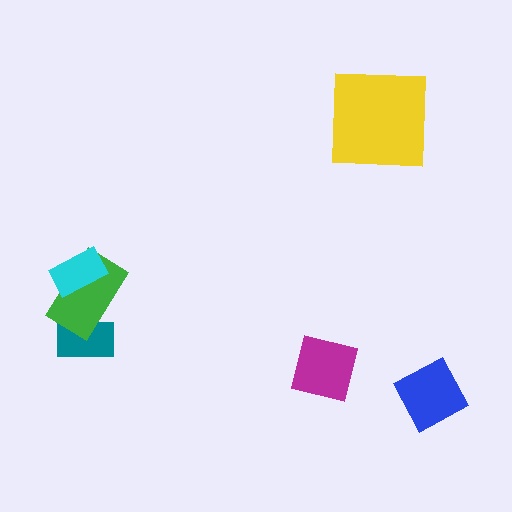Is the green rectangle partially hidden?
Yes, it is partially covered by another shape.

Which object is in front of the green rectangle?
The cyan rectangle is in front of the green rectangle.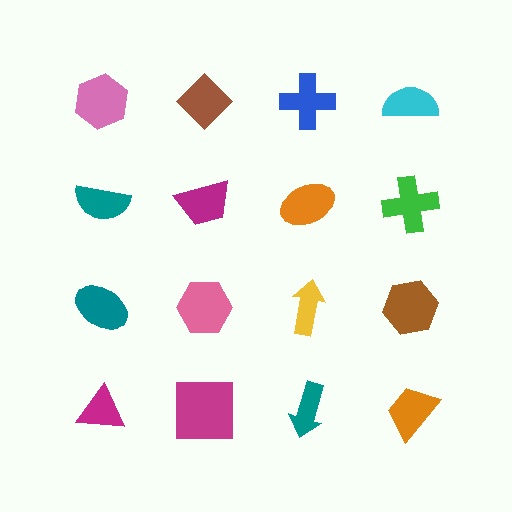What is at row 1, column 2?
A brown diamond.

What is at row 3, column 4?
A brown hexagon.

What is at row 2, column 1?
A teal semicircle.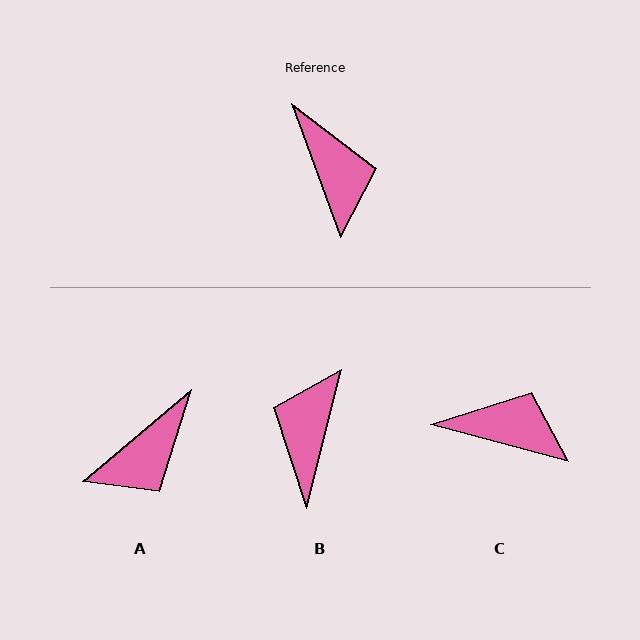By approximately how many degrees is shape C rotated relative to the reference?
Approximately 55 degrees counter-clockwise.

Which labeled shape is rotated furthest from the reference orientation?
B, about 146 degrees away.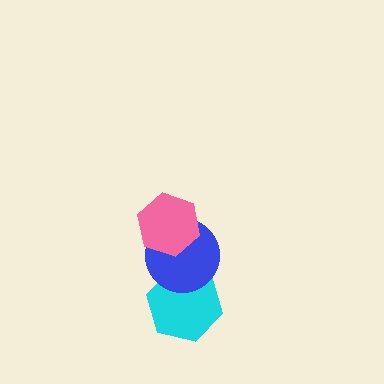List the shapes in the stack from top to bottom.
From top to bottom: the pink hexagon, the blue circle, the cyan hexagon.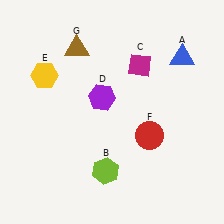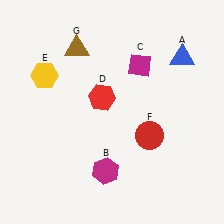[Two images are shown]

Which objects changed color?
B changed from lime to magenta. D changed from purple to red.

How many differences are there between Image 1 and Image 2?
There are 2 differences between the two images.